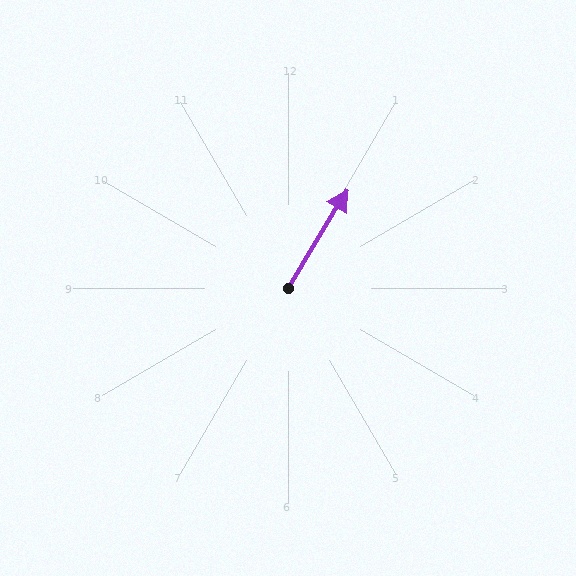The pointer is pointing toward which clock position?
Roughly 1 o'clock.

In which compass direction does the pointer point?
Northeast.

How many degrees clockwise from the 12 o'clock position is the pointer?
Approximately 31 degrees.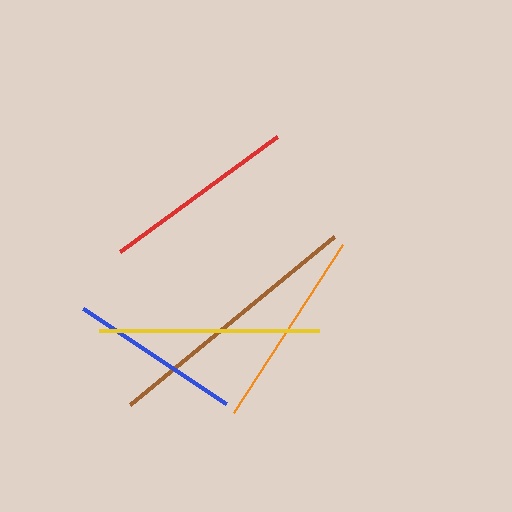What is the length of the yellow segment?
The yellow segment is approximately 220 pixels long.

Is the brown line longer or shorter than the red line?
The brown line is longer than the red line.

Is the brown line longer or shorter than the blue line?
The brown line is longer than the blue line.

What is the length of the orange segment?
The orange segment is approximately 200 pixels long.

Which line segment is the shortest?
The blue line is the shortest at approximately 172 pixels.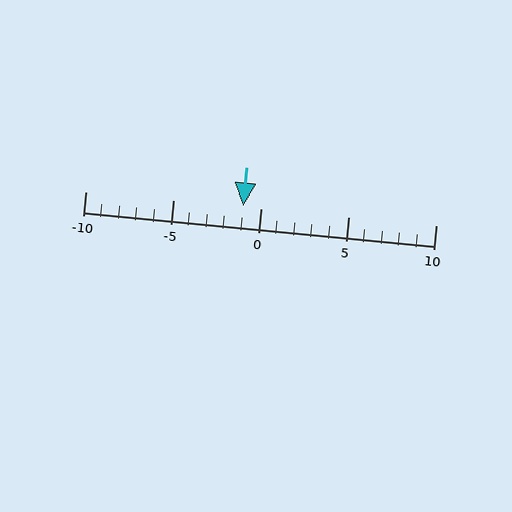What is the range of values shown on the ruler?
The ruler shows values from -10 to 10.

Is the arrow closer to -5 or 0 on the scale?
The arrow is closer to 0.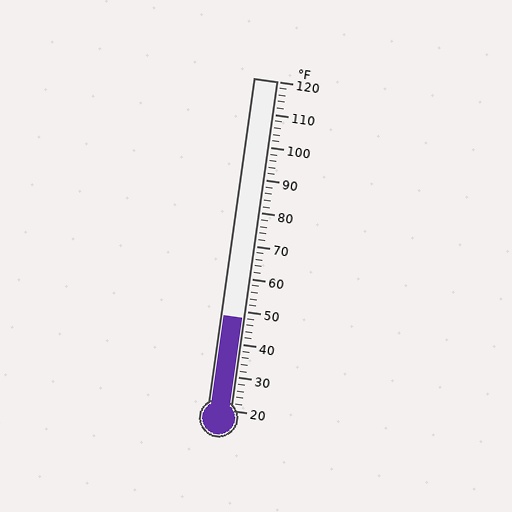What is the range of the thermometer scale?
The thermometer scale ranges from 20°F to 120°F.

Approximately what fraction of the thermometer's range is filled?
The thermometer is filled to approximately 30% of its range.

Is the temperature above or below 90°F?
The temperature is below 90°F.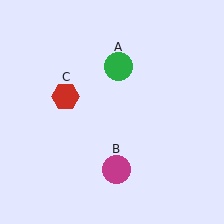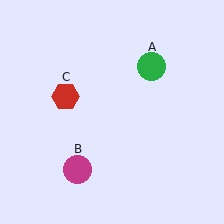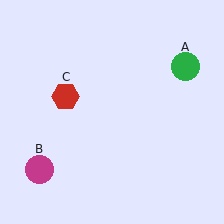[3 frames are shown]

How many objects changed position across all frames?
2 objects changed position: green circle (object A), magenta circle (object B).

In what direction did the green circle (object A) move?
The green circle (object A) moved right.